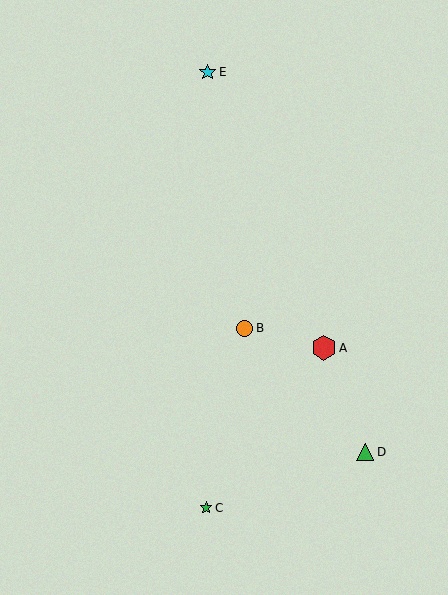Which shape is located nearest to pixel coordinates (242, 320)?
The orange circle (labeled B) at (245, 328) is nearest to that location.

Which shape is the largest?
The red hexagon (labeled A) is the largest.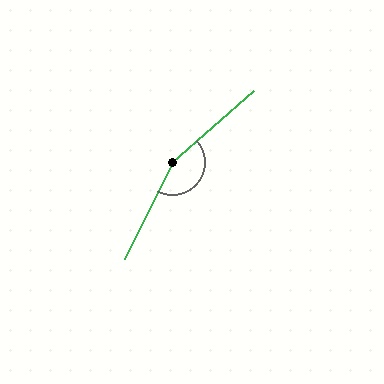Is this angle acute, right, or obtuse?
It is obtuse.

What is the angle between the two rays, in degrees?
Approximately 158 degrees.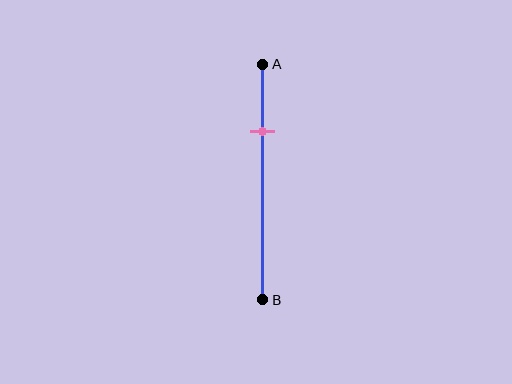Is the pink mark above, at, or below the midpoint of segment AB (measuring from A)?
The pink mark is above the midpoint of segment AB.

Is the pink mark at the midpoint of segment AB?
No, the mark is at about 30% from A, not at the 50% midpoint.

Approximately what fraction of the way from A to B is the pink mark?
The pink mark is approximately 30% of the way from A to B.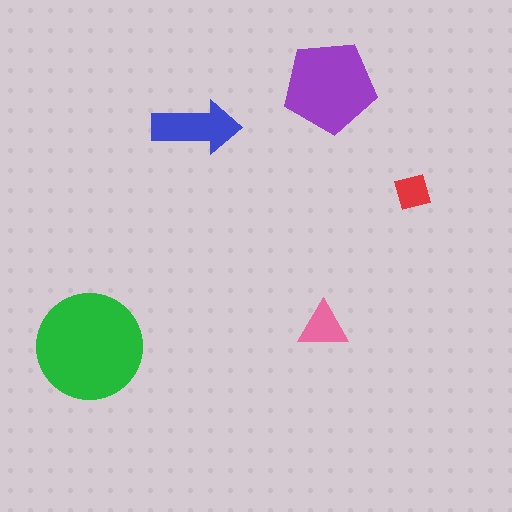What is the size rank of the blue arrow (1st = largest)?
3rd.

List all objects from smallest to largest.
The red square, the pink triangle, the blue arrow, the purple pentagon, the green circle.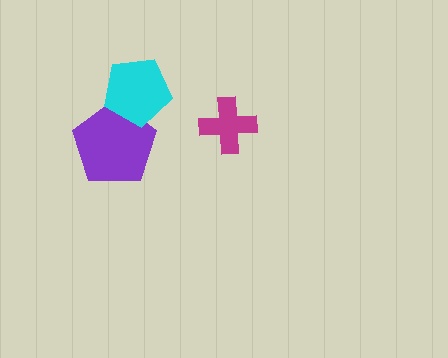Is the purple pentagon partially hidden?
Yes, it is partially covered by another shape.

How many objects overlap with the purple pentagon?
1 object overlaps with the purple pentagon.